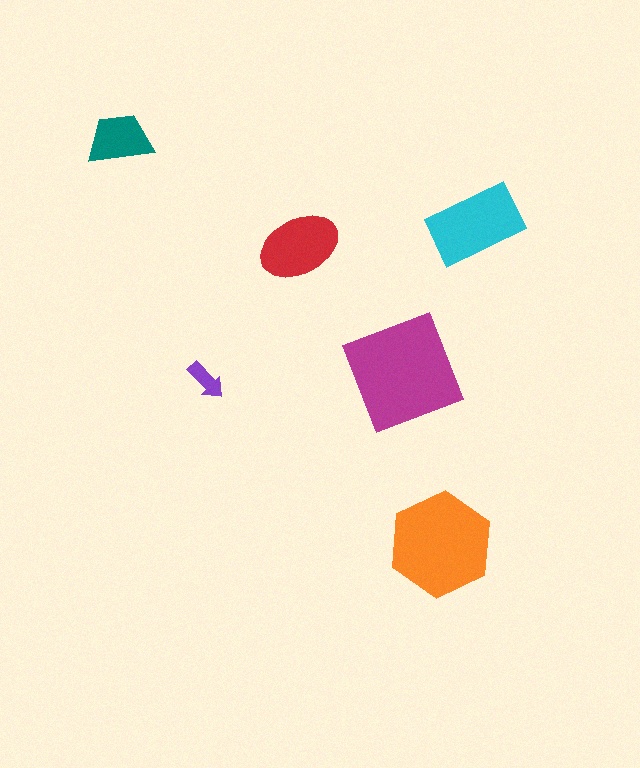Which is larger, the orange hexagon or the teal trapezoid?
The orange hexagon.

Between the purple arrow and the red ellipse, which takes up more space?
The red ellipse.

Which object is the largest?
The magenta square.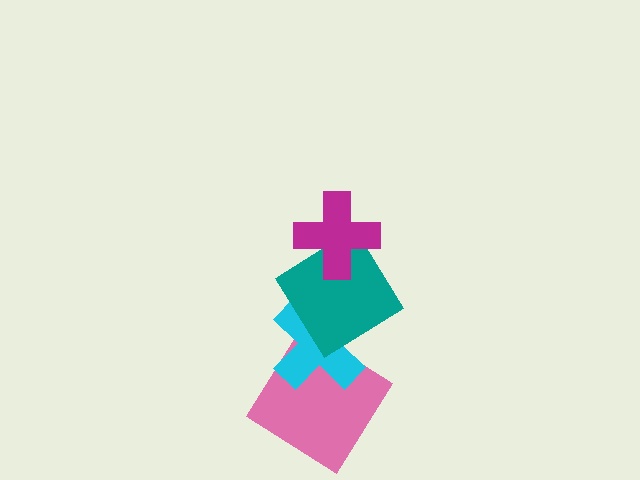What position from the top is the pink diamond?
The pink diamond is 4th from the top.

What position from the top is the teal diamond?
The teal diamond is 2nd from the top.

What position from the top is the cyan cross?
The cyan cross is 3rd from the top.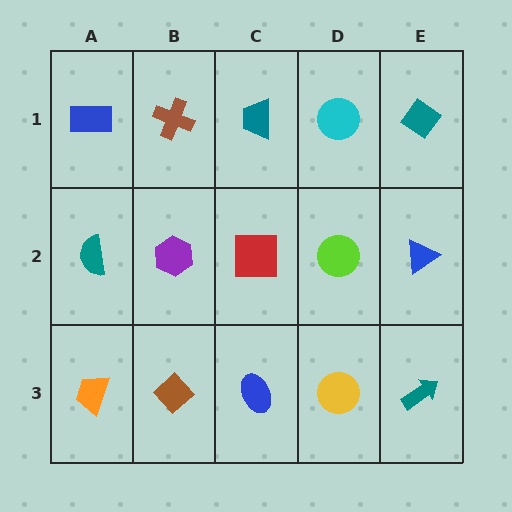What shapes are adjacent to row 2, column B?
A brown cross (row 1, column B), a brown diamond (row 3, column B), a teal semicircle (row 2, column A), a red square (row 2, column C).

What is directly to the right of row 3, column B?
A blue ellipse.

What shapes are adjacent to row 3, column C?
A red square (row 2, column C), a brown diamond (row 3, column B), a yellow circle (row 3, column D).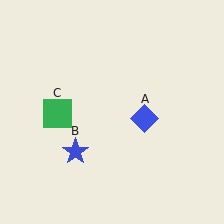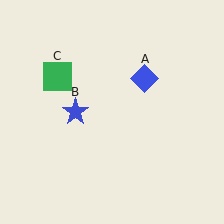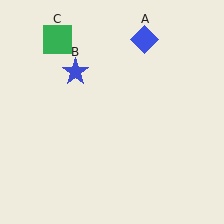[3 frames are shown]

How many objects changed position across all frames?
3 objects changed position: blue diamond (object A), blue star (object B), green square (object C).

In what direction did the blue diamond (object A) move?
The blue diamond (object A) moved up.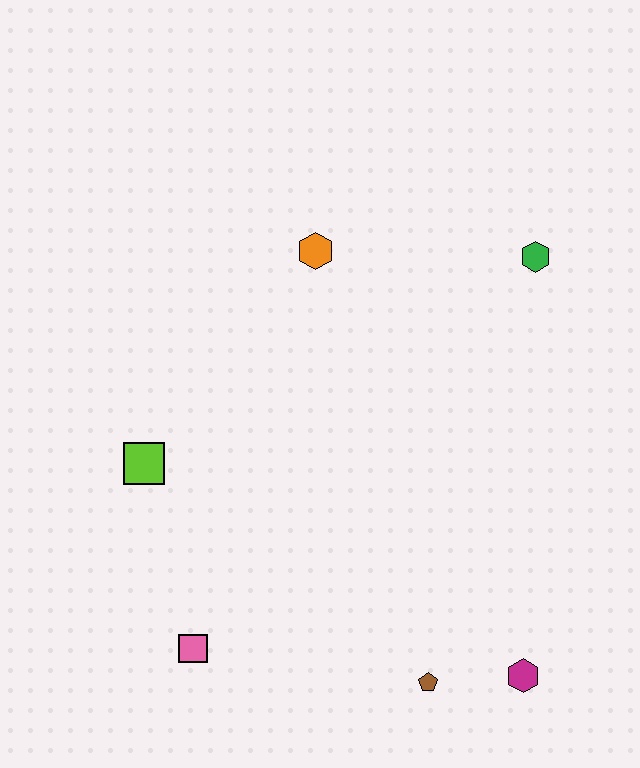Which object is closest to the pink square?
The lime square is closest to the pink square.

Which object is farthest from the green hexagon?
The pink square is farthest from the green hexagon.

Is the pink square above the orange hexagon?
No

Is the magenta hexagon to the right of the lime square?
Yes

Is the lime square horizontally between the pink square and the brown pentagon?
No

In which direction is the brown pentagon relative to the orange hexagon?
The brown pentagon is below the orange hexagon.